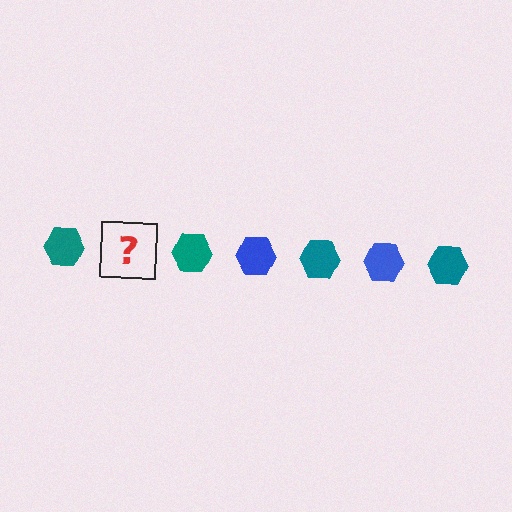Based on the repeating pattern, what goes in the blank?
The blank should be a blue hexagon.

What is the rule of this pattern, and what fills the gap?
The rule is that the pattern cycles through teal, blue hexagons. The gap should be filled with a blue hexagon.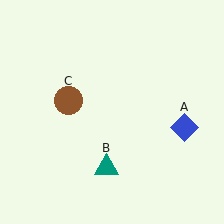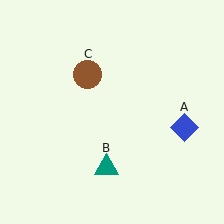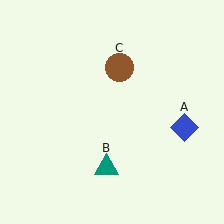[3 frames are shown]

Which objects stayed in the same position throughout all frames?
Blue diamond (object A) and teal triangle (object B) remained stationary.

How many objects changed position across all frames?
1 object changed position: brown circle (object C).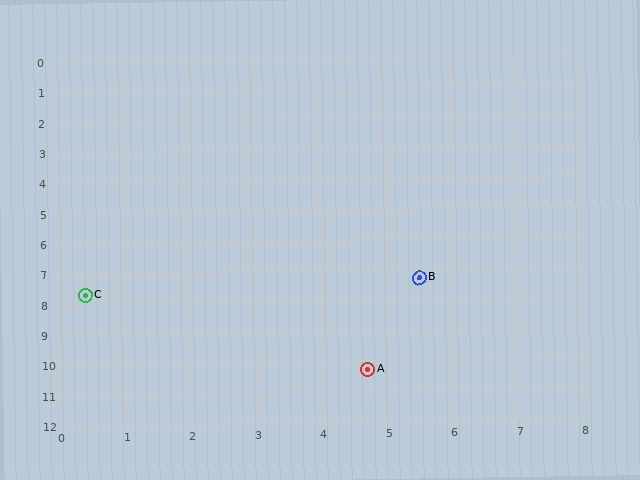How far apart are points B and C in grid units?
Points B and C are about 5.1 grid units apart.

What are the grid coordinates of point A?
Point A is at approximately (4.7, 10.3).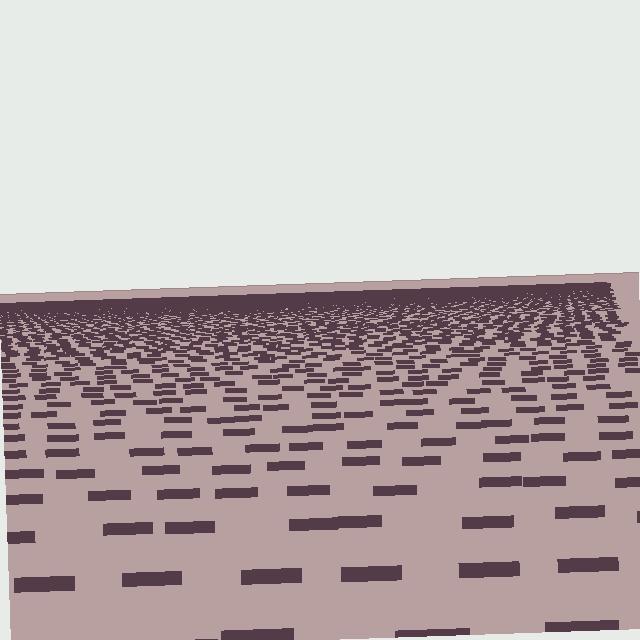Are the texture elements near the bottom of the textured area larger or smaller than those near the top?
Larger. Near the bottom, elements are closer to the viewer and appear at a bigger on-screen size.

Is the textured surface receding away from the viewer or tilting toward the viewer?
The surface is receding away from the viewer. Texture elements get smaller and denser toward the top.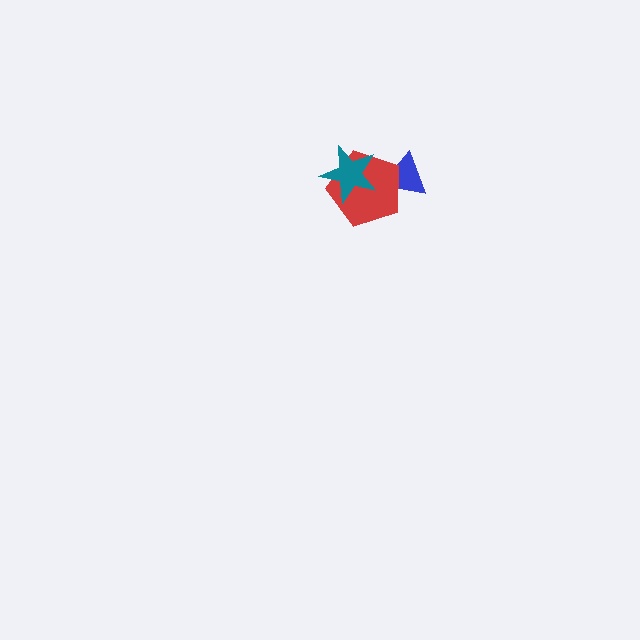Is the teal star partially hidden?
No, no other shape covers it.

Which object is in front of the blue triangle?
The red pentagon is in front of the blue triangle.